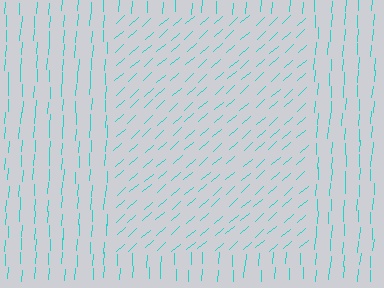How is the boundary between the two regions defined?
The boundary is defined purely by a change in line orientation (approximately 45 degrees difference). All lines are the same color and thickness.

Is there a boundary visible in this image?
Yes, there is a texture boundary formed by a change in line orientation.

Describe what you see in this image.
The image is filled with small cyan line segments. A rectangle region in the image has lines oriented differently from the surrounding lines, creating a visible texture boundary.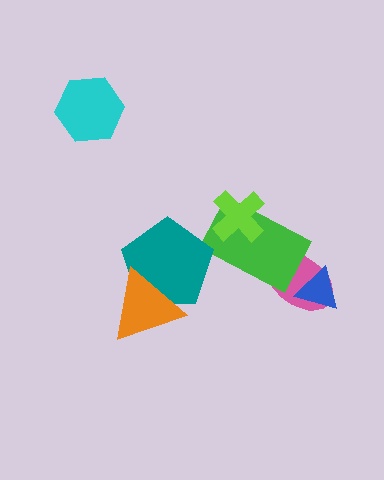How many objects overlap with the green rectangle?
2 objects overlap with the green rectangle.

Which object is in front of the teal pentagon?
The orange triangle is in front of the teal pentagon.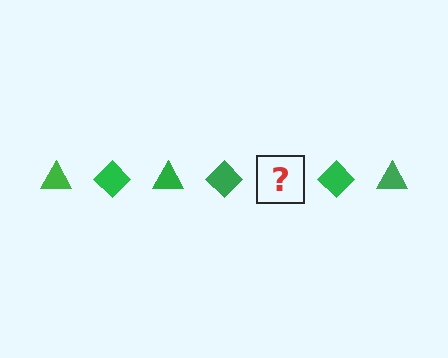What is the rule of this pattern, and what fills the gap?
The rule is that the pattern cycles through triangle, diamond shapes in green. The gap should be filled with a green triangle.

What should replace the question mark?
The question mark should be replaced with a green triangle.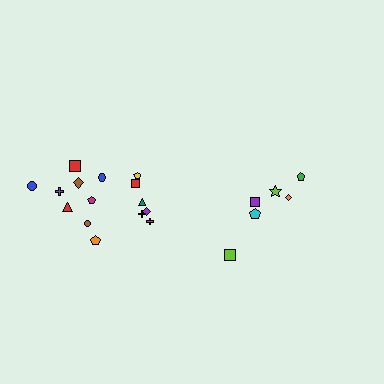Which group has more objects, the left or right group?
The left group.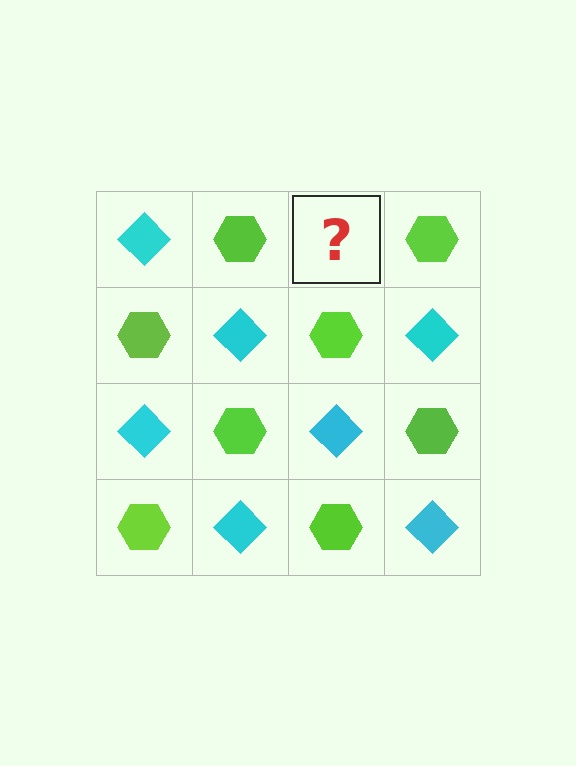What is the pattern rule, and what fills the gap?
The rule is that it alternates cyan diamond and lime hexagon in a checkerboard pattern. The gap should be filled with a cyan diamond.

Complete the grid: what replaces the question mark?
The question mark should be replaced with a cyan diamond.